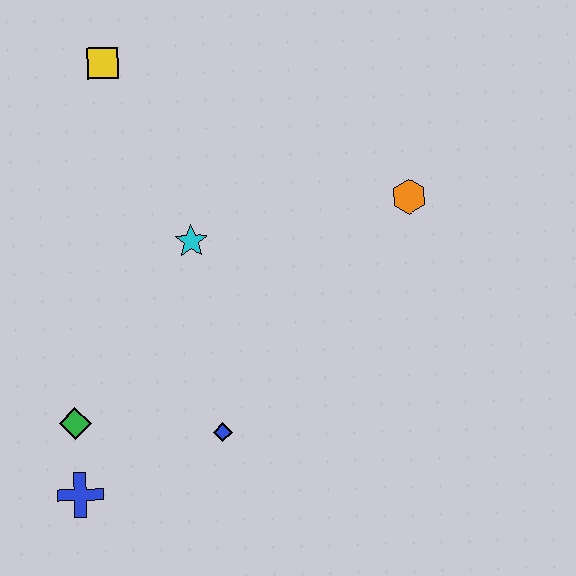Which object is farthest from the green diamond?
The orange hexagon is farthest from the green diamond.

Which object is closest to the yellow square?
The cyan star is closest to the yellow square.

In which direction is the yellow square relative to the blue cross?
The yellow square is above the blue cross.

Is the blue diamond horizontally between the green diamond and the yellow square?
No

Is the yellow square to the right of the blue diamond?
No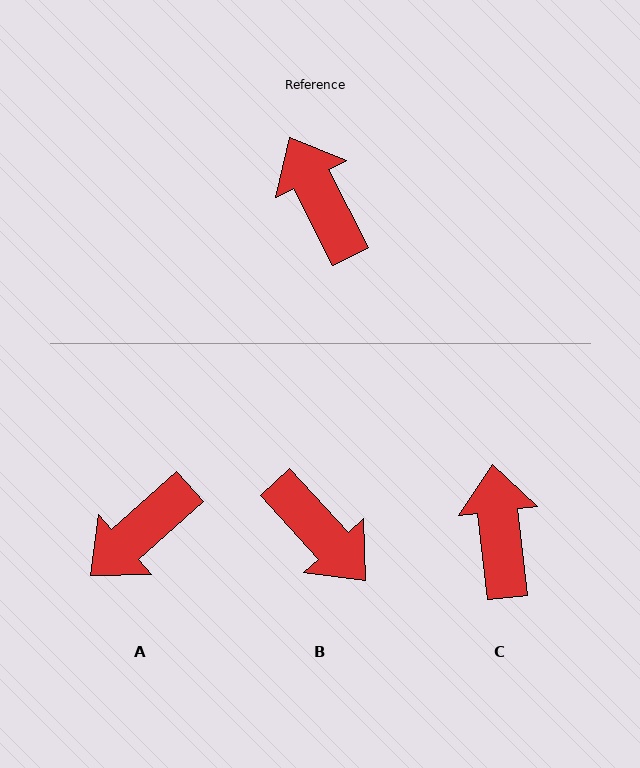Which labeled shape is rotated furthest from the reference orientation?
B, about 165 degrees away.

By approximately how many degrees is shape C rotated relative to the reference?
Approximately 21 degrees clockwise.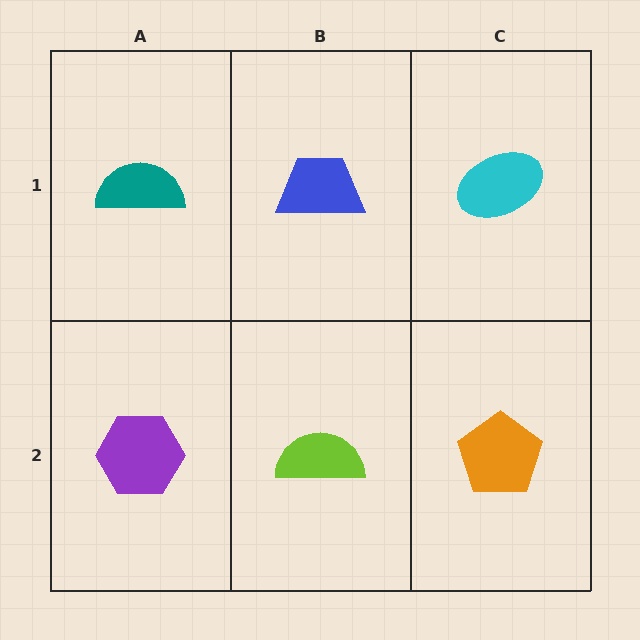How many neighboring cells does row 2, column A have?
2.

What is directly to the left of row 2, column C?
A lime semicircle.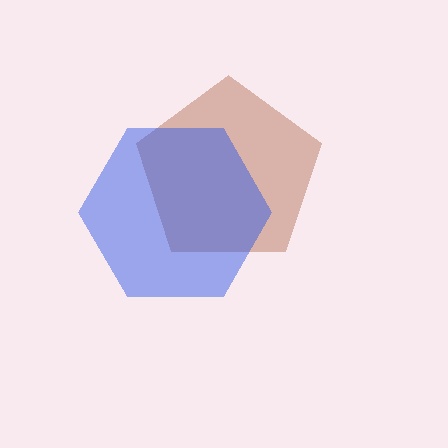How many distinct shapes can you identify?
There are 2 distinct shapes: a brown pentagon, a blue hexagon.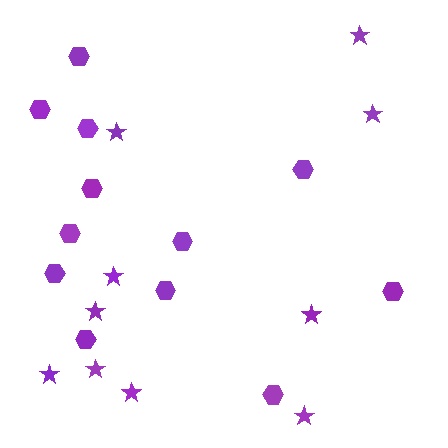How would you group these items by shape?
There are 2 groups: one group of hexagons (12) and one group of stars (10).